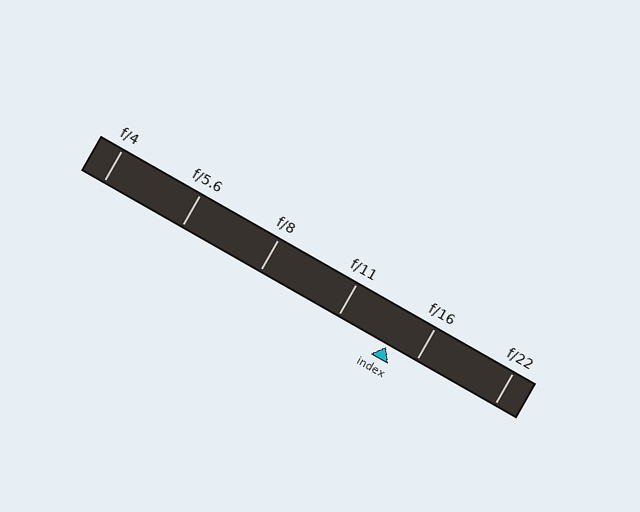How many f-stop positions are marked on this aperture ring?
There are 6 f-stop positions marked.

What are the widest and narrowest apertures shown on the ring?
The widest aperture shown is f/4 and the narrowest is f/22.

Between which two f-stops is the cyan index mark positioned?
The index mark is between f/11 and f/16.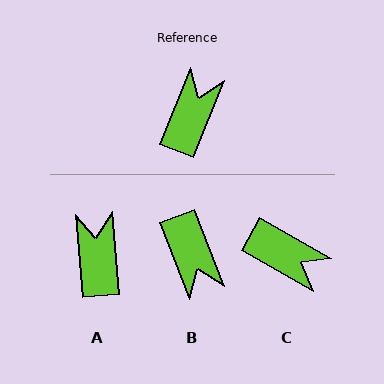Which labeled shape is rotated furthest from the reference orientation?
B, about 137 degrees away.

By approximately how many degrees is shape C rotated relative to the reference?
Approximately 98 degrees clockwise.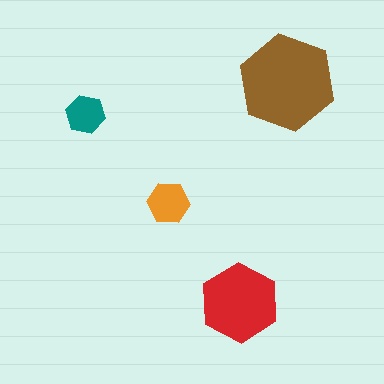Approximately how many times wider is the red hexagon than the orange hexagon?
About 2 times wider.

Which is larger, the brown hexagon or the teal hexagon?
The brown one.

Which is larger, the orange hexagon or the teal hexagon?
The orange one.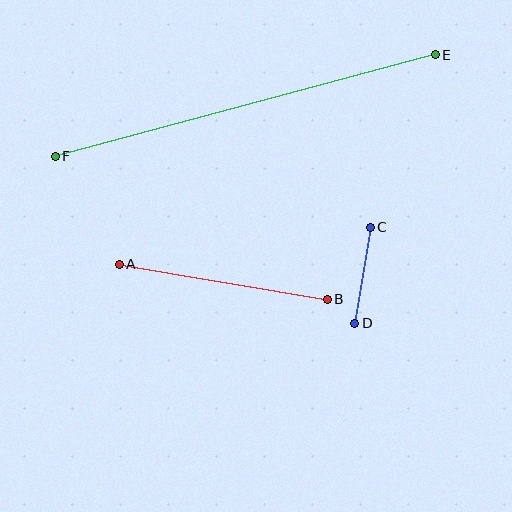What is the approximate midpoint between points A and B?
The midpoint is at approximately (223, 282) pixels.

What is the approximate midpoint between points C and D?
The midpoint is at approximately (363, 275) pixels.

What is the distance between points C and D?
The distance is approximately 97 pixels.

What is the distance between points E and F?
The distance is approximately 393 pixels.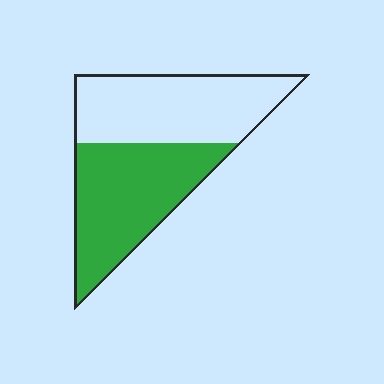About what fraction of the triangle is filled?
About one half (1/2).